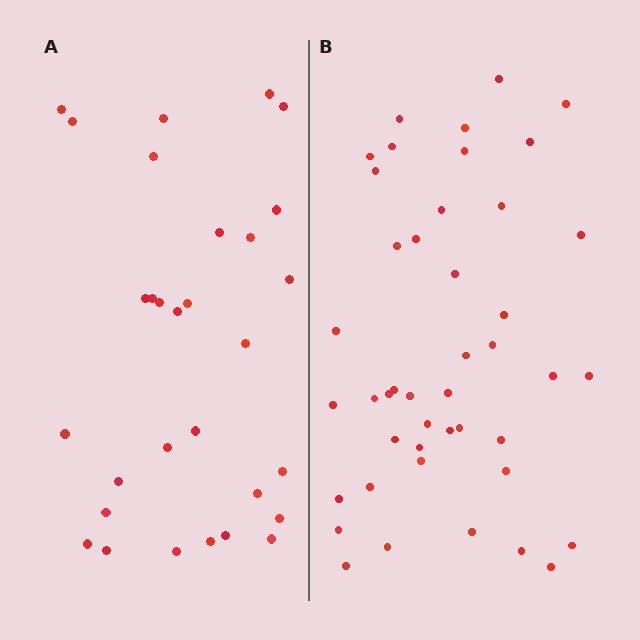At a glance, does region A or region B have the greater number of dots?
Region B (the right region) has more dots.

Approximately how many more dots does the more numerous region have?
Region B has approximately 15 more dots than region A.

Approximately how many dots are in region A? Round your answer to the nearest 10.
About 30 dots.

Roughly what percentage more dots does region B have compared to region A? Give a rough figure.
About 45% more.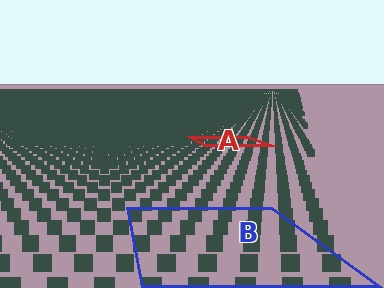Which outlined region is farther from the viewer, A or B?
Region A is farther from the viewer — the texture elements inside it appear smaller and more densely packed.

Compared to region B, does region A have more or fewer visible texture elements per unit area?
Region A has more texture elements per unit area — they are packed more densely because it is farther away.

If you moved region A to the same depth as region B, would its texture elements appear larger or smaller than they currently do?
They would appear larger. At a closer depth, the same texture elements are projected at a bigger on-screen size.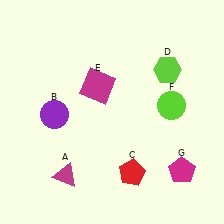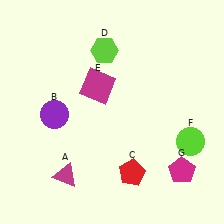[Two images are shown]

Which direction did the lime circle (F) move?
The lime circle (F) moved down.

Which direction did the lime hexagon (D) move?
The lime hexagon (D) moved left.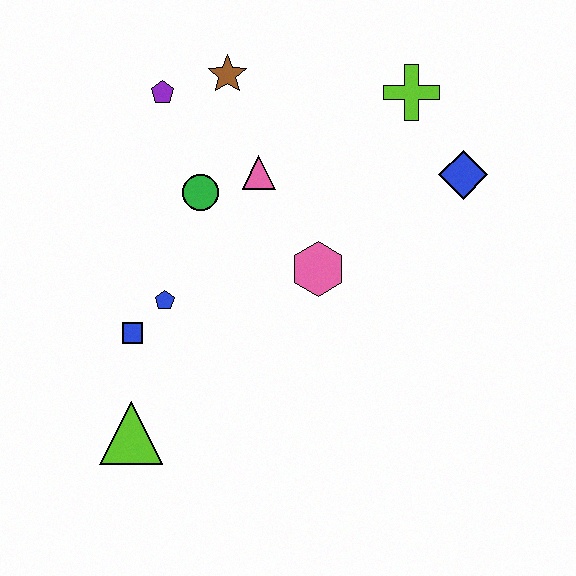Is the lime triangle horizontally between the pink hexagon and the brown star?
No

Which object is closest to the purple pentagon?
The brown star is closest to the purple pentagon.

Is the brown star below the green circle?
No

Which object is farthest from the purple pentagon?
The lime triangle is farthest from the purple pentagon.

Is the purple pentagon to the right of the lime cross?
No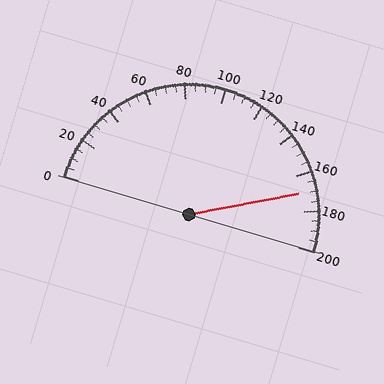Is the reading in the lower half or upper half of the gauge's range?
The reading is in the upper half of the range (0 to 200).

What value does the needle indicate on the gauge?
The needle indicates approximately 170.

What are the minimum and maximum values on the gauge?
The gauge ranges from 0 to 200.